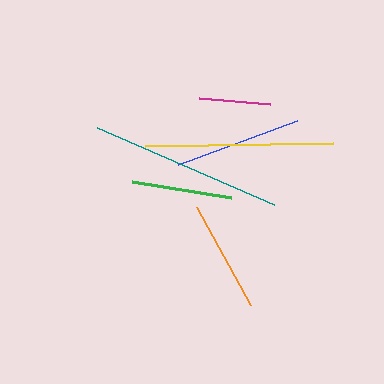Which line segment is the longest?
The teal line is the longest at approximately 192 pixels.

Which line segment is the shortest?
The magenta line is the shortest at approximately 72 pixels.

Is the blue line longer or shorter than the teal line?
The teal line is longer than the blue line.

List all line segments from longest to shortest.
From longest to shortest: teal, yellow, blue, orange, green, magenta.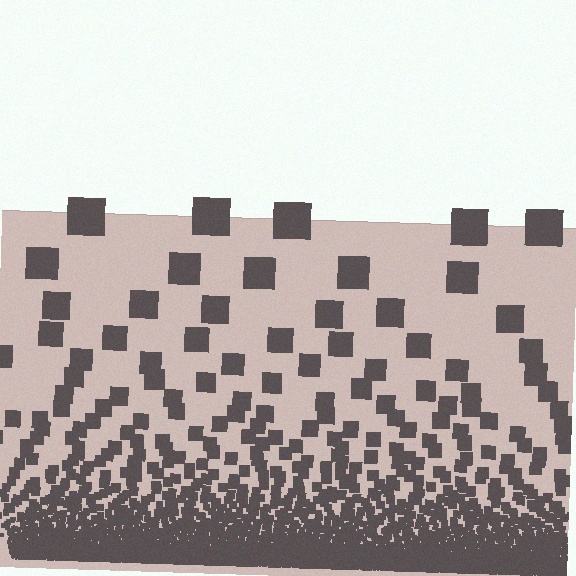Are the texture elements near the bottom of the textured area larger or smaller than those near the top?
Smaller. The gradient is inverted — elements near the bottom are smaller and denser.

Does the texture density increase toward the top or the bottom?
Density increases toward the bottom.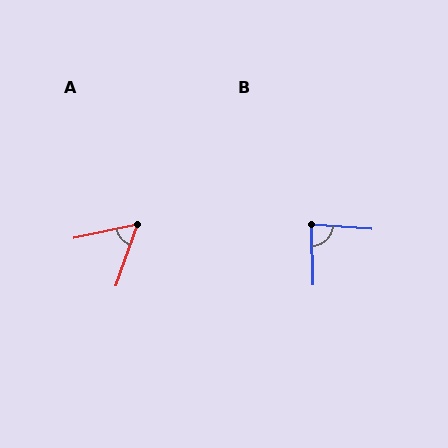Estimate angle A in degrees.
Approximately 59 degrees.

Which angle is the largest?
B, at approximately 84 degrees.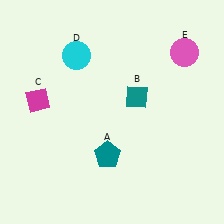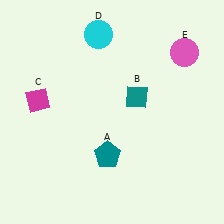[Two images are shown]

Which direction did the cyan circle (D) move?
The cyan circle (D) moved up.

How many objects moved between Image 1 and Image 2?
1 object moved between the two images.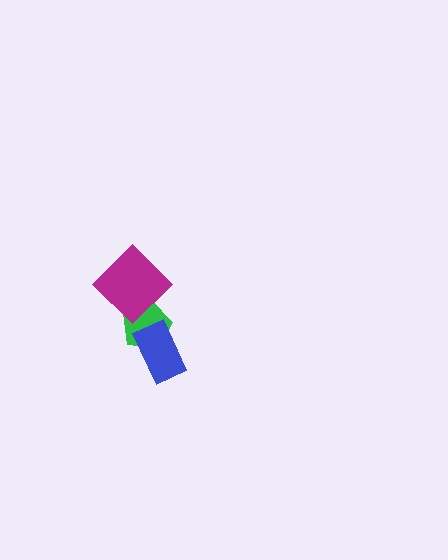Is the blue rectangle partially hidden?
No, no other shape covers it.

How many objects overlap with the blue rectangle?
1 object overlaps with the blue rectangle.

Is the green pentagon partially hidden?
Yes, it is partially covered by another shape.